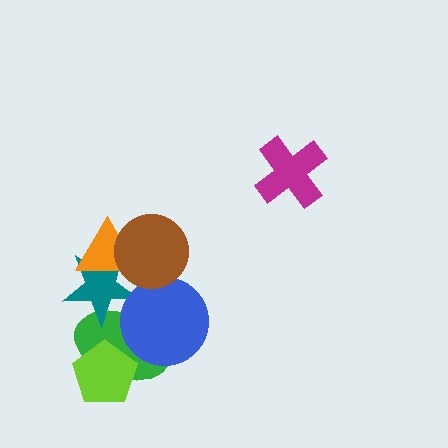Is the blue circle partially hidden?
Yes, it is partially covered by another shape.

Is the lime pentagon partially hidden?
No, no other shape covers it.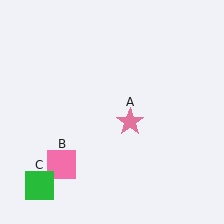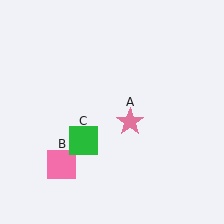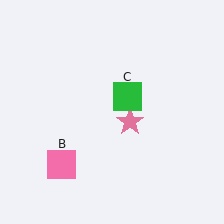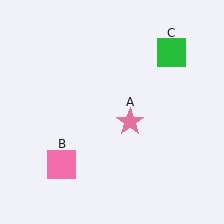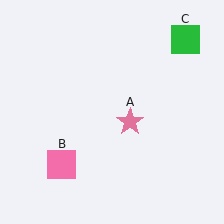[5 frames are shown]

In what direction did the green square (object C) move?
The green square (object C) moved up and to the right.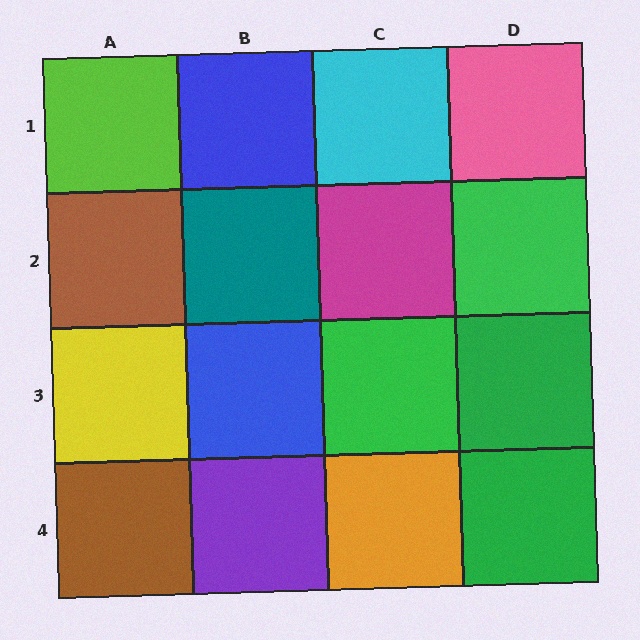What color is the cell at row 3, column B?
Blue.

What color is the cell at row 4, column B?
Purple.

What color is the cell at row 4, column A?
Brown.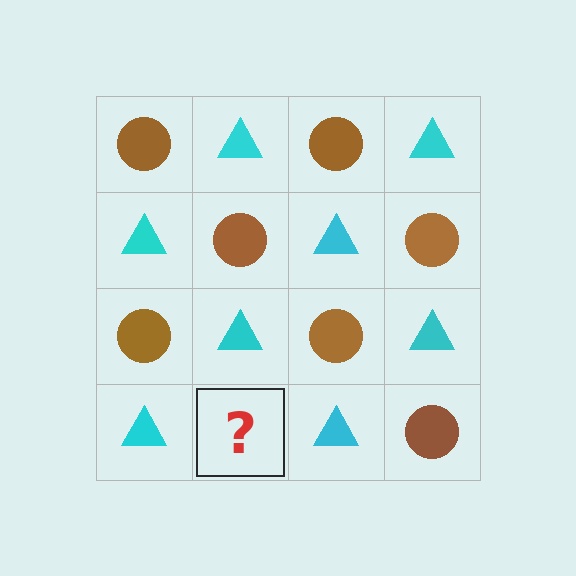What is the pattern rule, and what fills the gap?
The rule is that it alternates brown circle and cyan triangle in a checkerboard pattern. The gap should be filled with a brown circle.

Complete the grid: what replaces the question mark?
The question mark should be replaced with a brown circle.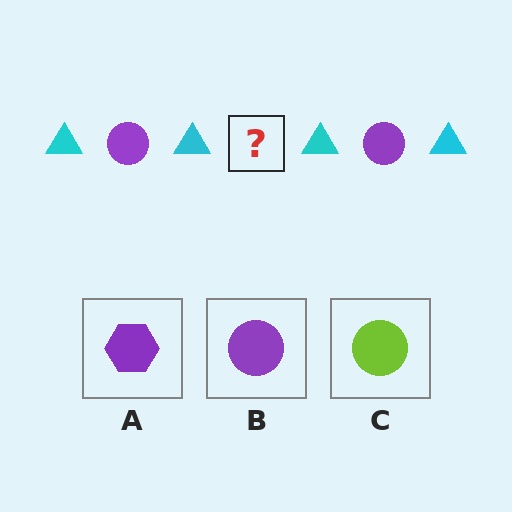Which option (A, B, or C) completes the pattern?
B.